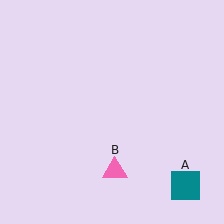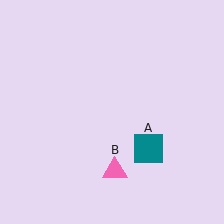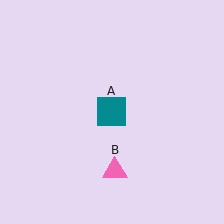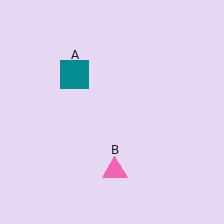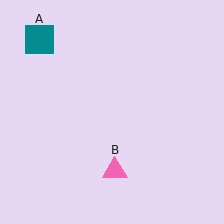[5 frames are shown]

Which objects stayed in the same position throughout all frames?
Pink triangle (object B) remained stationary.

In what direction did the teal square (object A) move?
The teal square (object A) moved up and to the left.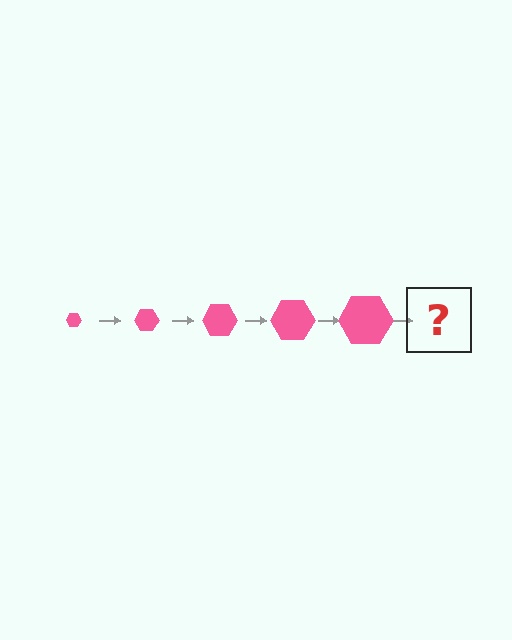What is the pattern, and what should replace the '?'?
The pattern is that the hexagon gets progressively larger each step. The '?' should be a pink hexagon, larger than the previous one.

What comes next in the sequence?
The next element should be a pink hexagon, larger than the previous one.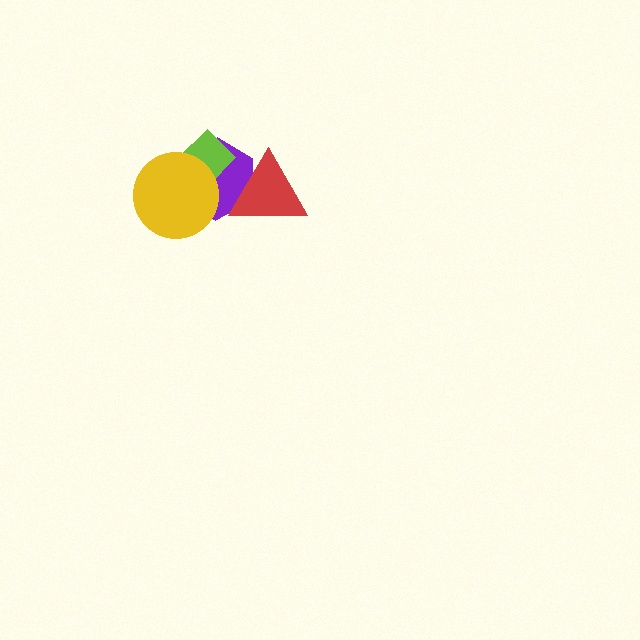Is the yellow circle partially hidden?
No, no other shape covers it.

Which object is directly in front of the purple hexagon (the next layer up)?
The lime diamond is directly in front of the purple hexagon.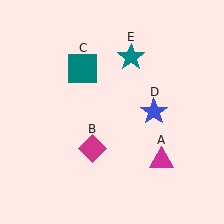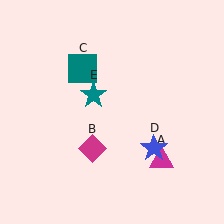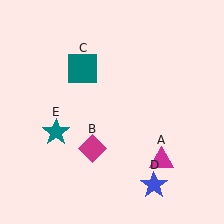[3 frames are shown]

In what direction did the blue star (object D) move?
The blue star (object D) moved down.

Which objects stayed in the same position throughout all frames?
Magenta triangle (object A) and magenta diamond (object B) and teal square (object C) remained stationary.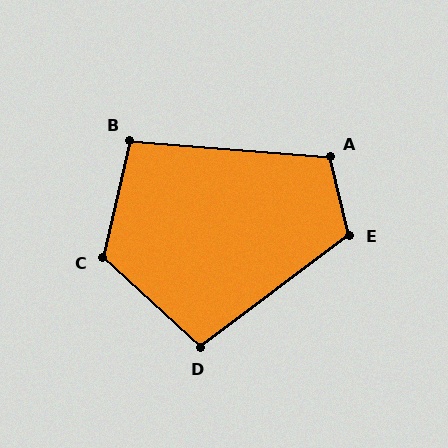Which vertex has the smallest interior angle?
B, at approximately 98 degrees.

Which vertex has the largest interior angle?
C, at approximately 119 degrees.